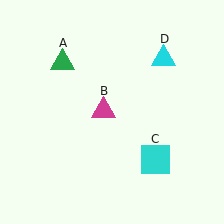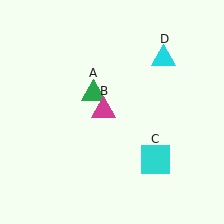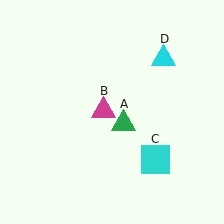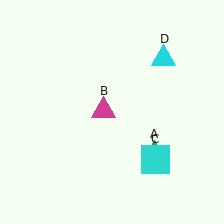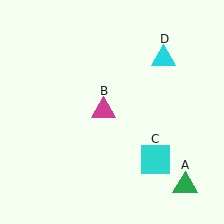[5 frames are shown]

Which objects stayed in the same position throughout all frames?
Magenta triangle (object B) and cyan square (object C) and cyan triangle (object D) remained stationary.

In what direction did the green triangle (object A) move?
The green triangle (object A) moved down and to the right.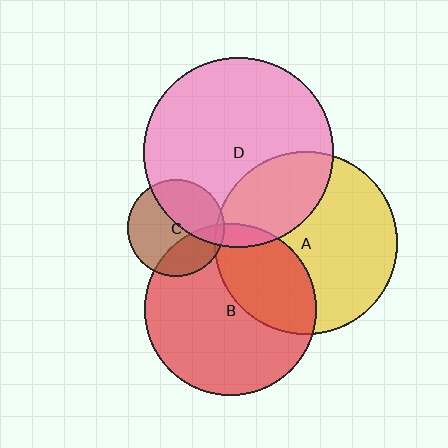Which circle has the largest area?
Circle D (pink).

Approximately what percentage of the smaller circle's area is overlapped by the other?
Approximately 40%.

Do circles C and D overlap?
Yes.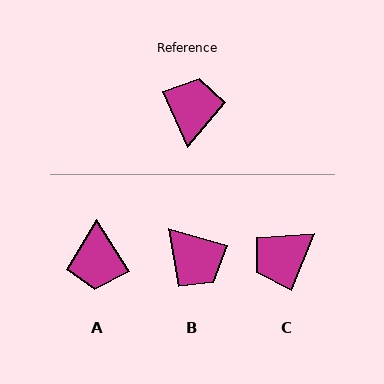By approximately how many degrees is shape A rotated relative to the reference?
Approximately 172 degrees clockwise.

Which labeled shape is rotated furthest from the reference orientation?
A, about 172 degrees away.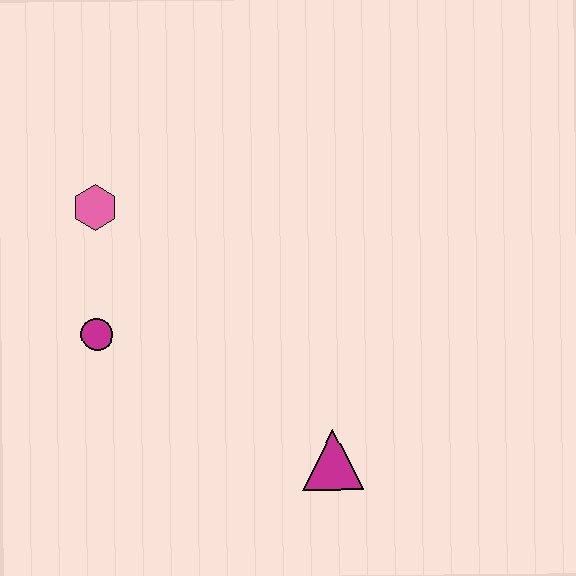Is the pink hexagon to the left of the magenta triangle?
Yes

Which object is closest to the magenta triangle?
The magenta circle is closest to the magenta triangle.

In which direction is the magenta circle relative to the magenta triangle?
The magenta circle is to the left of the magenta triangle.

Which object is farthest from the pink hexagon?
The magenta triangle is farthest from the pink hexagon.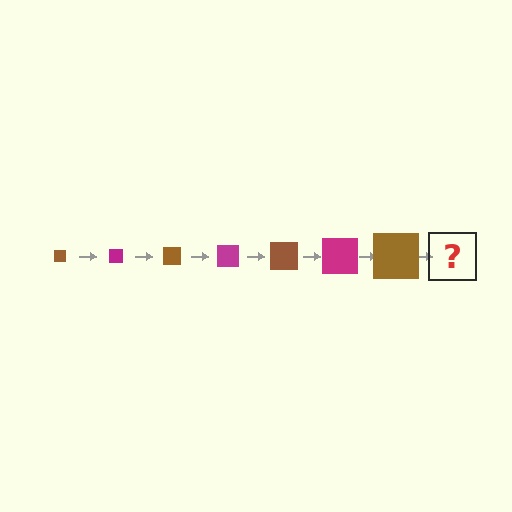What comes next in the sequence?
The next element should be a magenta square, larger than the previous one.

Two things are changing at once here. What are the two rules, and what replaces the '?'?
The two rules are that the square grows larger each step and the color cycles through brown and magenta. The '?' should be a magenta square, larger than the previous one.